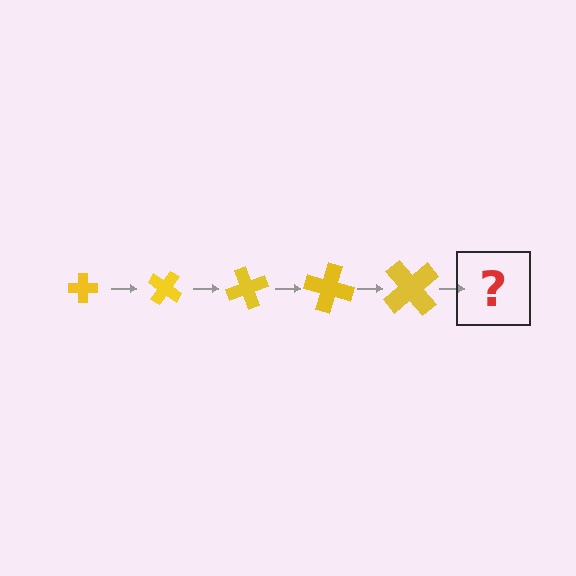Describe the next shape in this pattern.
It should be a cross, larger than the previous one and rotated 175 degrees from the start.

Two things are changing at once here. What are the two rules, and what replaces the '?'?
The two rules are that the cross grows larger each step and it rotates 35 degrees each step. The '?' should be a cross, larger than the previous one and rotated 175 degrees from the start.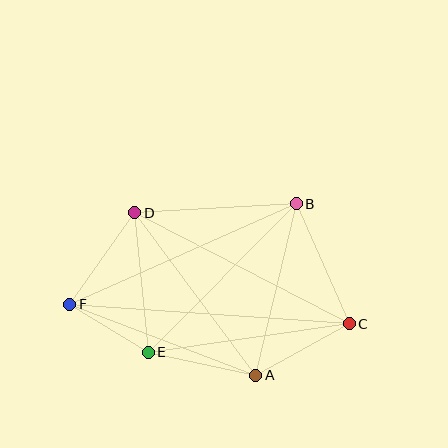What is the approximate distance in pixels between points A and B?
The distance between A and B is approximately 176 pixels.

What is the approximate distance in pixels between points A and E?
The distance between A and E is approximately 110 pixels.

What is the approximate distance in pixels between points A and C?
The distance between A and C is approximately 107 pixels.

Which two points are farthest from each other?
Points C and F are farthest from each other.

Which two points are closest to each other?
Points E and F are closest to each other.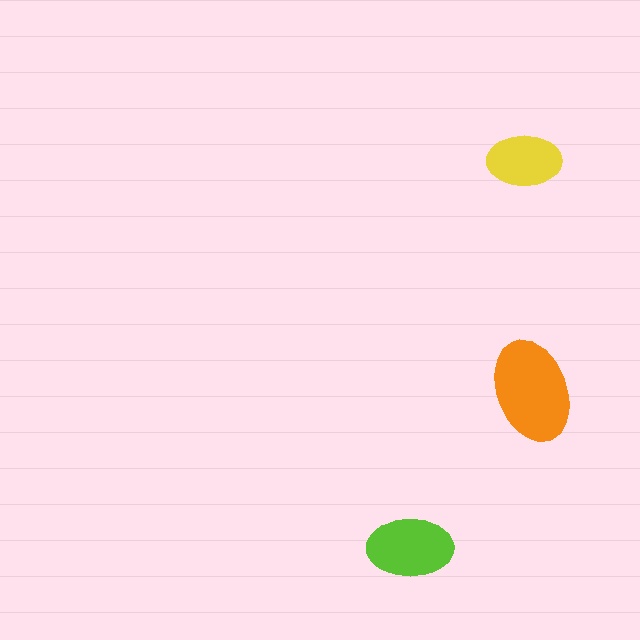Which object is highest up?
The yellow ellipse is topmost.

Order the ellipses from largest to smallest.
the orange one, the lime one, the yellow one.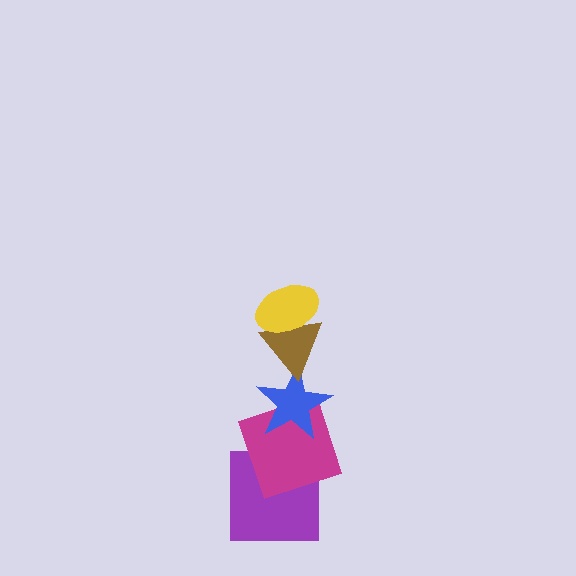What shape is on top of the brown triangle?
The yellow ellipse is on top of the brown triangle.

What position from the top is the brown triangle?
The brown triangle is 2nd from the top.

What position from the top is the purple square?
The purple square is 5th from the top.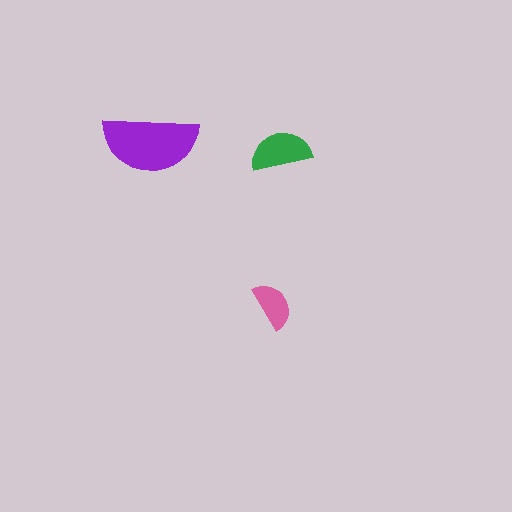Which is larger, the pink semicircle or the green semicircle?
The green one.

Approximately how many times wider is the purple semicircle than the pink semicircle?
About 2 times wider.